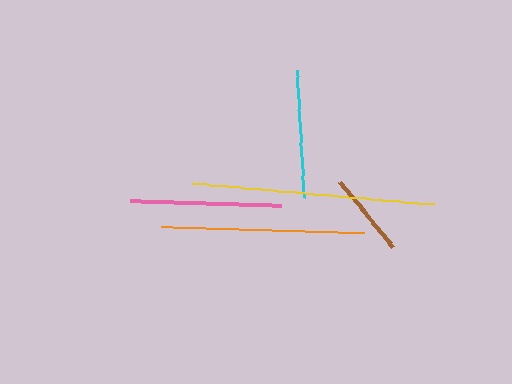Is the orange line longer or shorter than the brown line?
The orange line is longer than the brown line.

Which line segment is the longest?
The yellow line is the longest at approximately 242 pixels.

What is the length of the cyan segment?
The cyan segment is approximately 127 pixels long.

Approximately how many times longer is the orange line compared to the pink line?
The orange line is approximately 1.3 times the length of the pink line.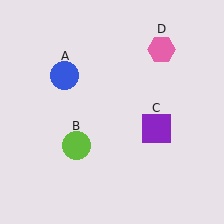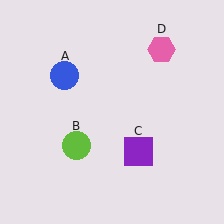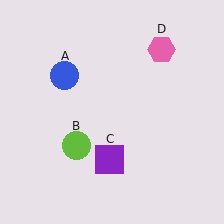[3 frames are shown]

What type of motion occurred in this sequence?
The purple square (object C) rotated clockwise around the center of the scene.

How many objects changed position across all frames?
1 object changed position: purple square (object C).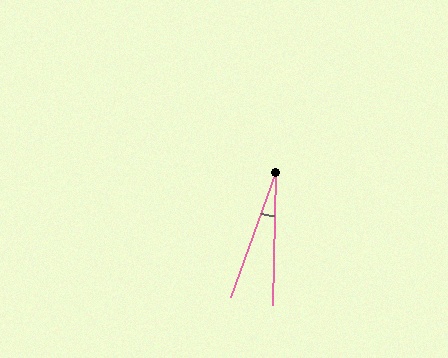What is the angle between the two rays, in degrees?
Approximately 18 degrees.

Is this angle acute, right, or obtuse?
It is acute.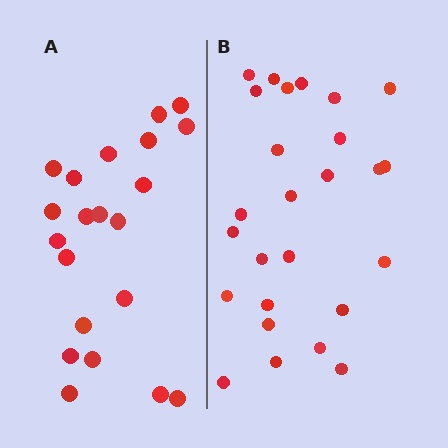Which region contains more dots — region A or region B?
Region B (the right region) has more dots.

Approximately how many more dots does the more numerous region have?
Region B has about 5 more dots than region A.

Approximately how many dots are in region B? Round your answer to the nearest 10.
About 30 dots. (The exact count is 26, which rounds to 30.)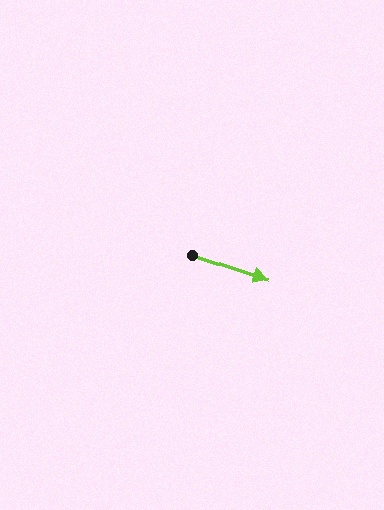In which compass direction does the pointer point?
East.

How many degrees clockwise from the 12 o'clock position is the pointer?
Approximately 109 degrees.